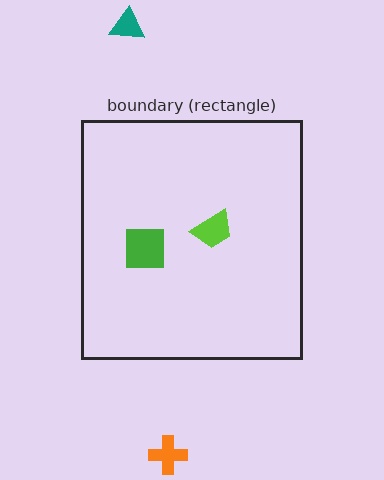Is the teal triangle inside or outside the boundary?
Outside.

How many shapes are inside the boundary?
2 inside, 2 outside.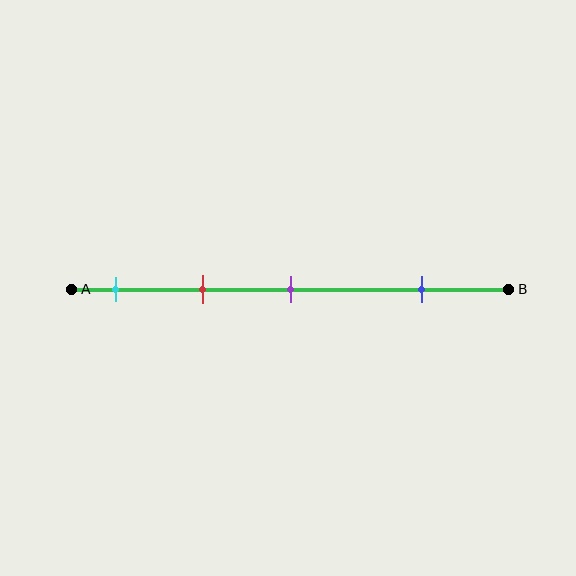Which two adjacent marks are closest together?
The cyan and red marks are the closest adjacent pair.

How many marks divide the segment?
There are 4 marks dividing the segment.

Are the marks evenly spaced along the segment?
No, the marks are not evenly spaced.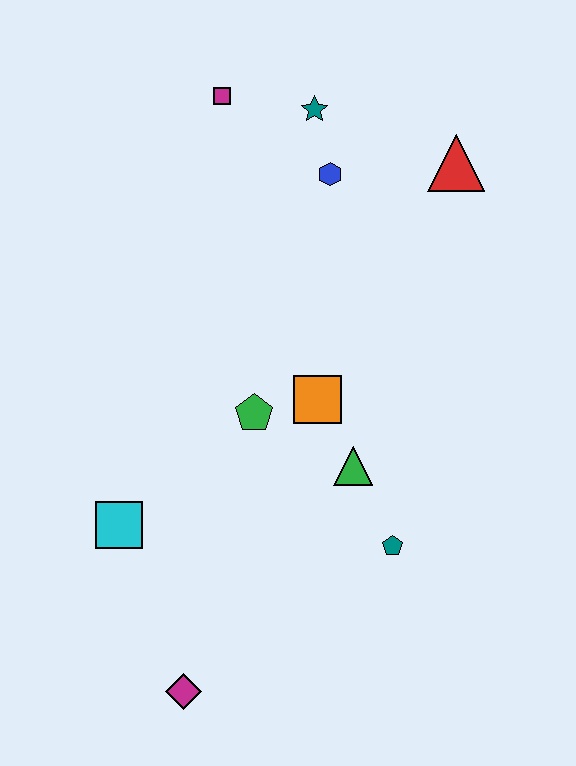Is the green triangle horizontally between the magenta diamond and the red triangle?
Yes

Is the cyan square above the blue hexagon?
No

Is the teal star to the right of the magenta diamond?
Yes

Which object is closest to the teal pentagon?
The green triangle is closest to the teal pentagon.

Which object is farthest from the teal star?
The magenta diamond is farthest from the teal star.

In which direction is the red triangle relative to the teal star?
The red triangle is to the right of the teal star.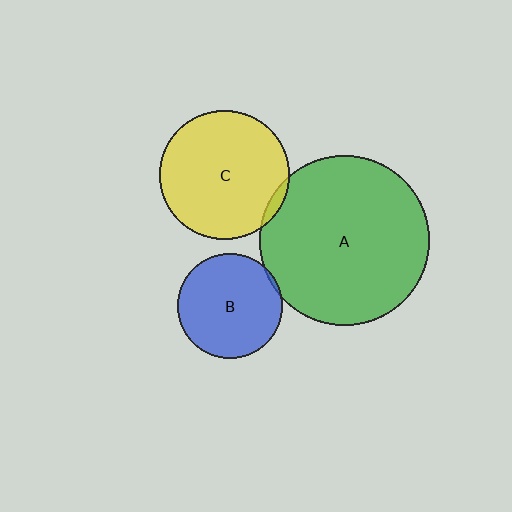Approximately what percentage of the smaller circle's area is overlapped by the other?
Approximately 5%.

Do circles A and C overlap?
Yes.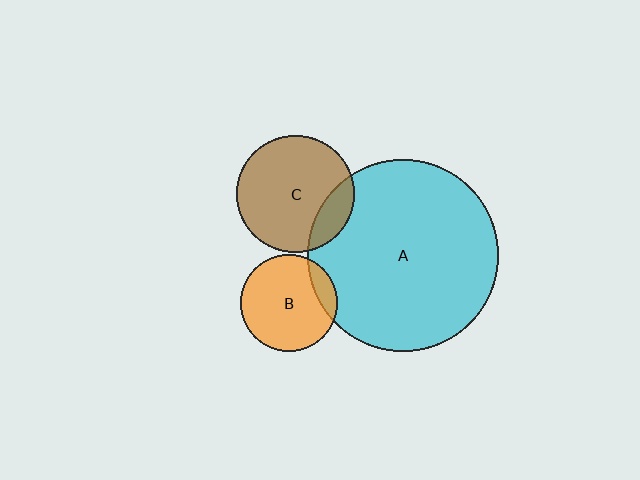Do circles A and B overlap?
Yes.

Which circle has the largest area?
Circle A (cyan).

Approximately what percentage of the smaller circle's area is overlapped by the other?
Approximately 15%.